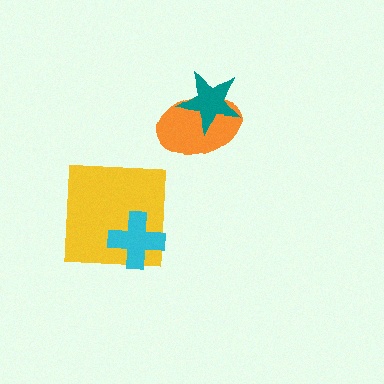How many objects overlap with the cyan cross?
1 object overlaps with the cyan cross.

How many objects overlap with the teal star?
1 object overlaps with the teal star.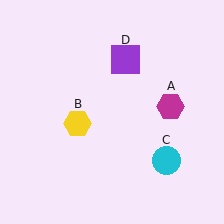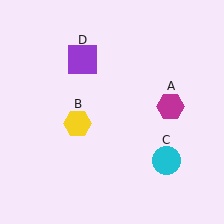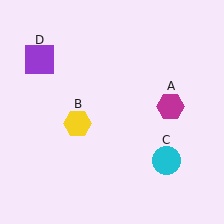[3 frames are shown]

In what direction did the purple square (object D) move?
The purple square (object D) moved left.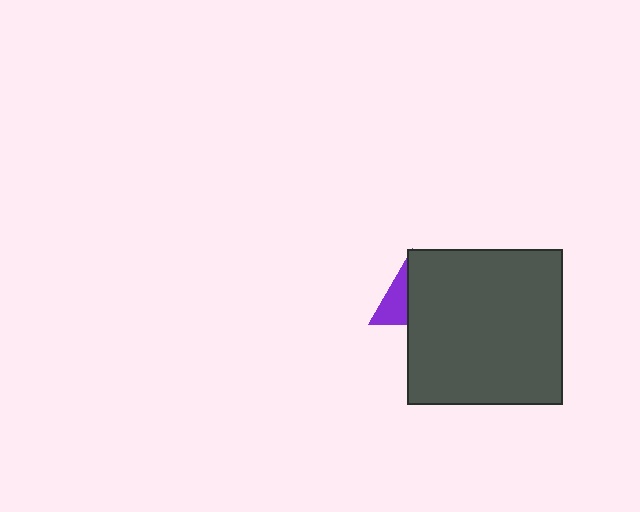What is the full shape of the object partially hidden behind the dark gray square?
The partially hidden object is a purple triangle.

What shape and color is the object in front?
The object in front is a dark gray square.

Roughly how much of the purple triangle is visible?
A small part of it is visible (roughly 40%).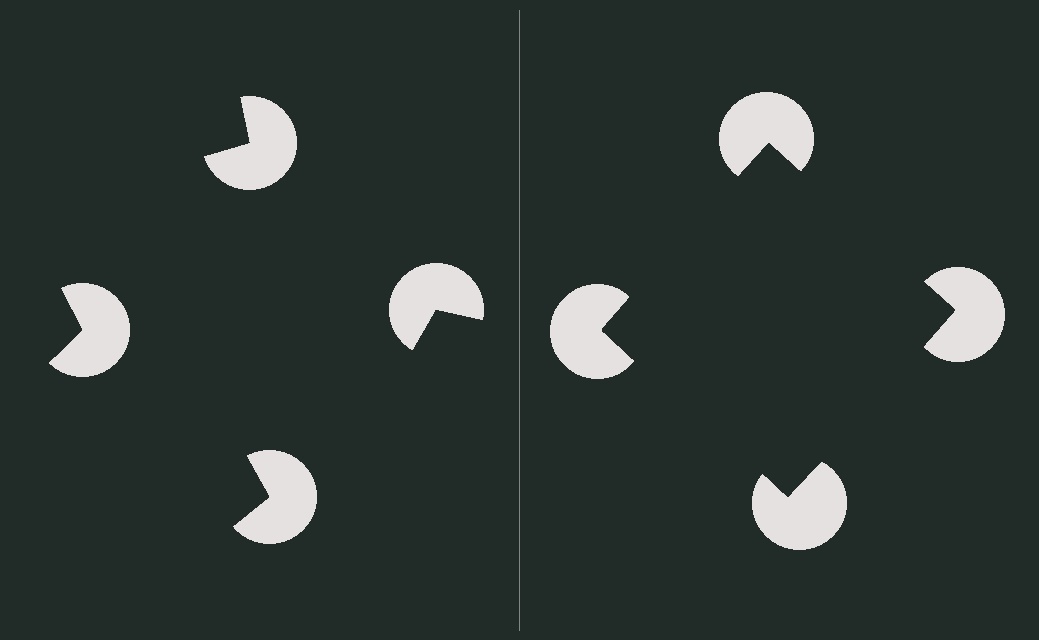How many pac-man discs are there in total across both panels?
8 — 4 on each side.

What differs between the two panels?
The pac-man discs are positioned identically on both sides; only the wedge orientations differ. On the right they align to a square; on the left they are misaligned.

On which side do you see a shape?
An illusory square appears on the right side. On the left side the wedge cuts are rotated, so no coherent shape forms.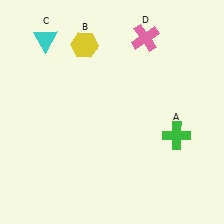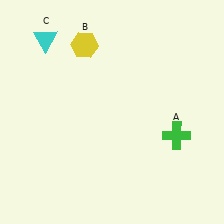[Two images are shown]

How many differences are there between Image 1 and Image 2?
There is 1 difference between the two images.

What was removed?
The pink cross (D) was removed in Image 2.